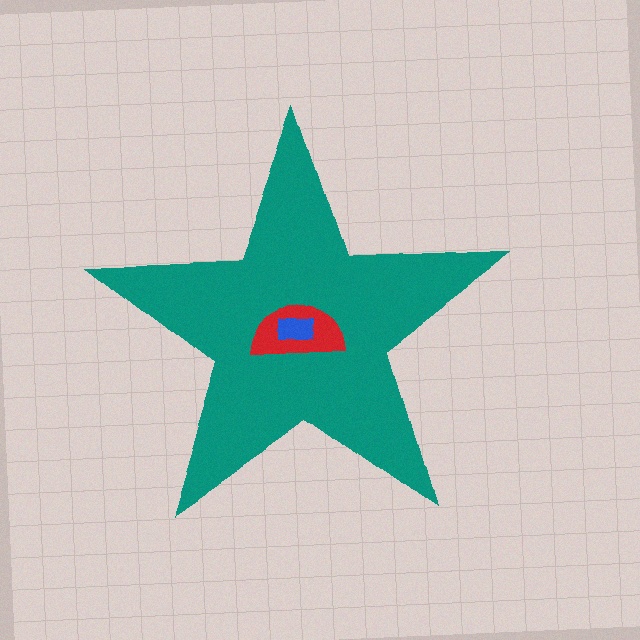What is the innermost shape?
The blue rectangle.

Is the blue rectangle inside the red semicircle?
Yes.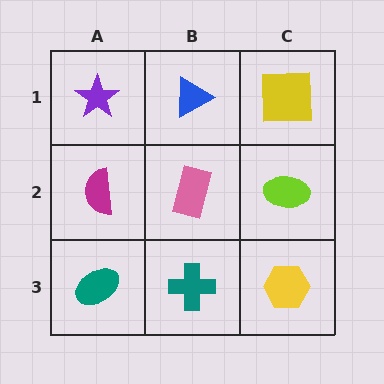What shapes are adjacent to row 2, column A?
A purple star (row 1, column A), a teal ellipse (row 3, column A), a pink rectangle (row 2, column B).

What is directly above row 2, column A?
A purple star.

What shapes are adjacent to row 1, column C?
A lime ellipse (row 2, column C), a blue triangle (row 1, column B).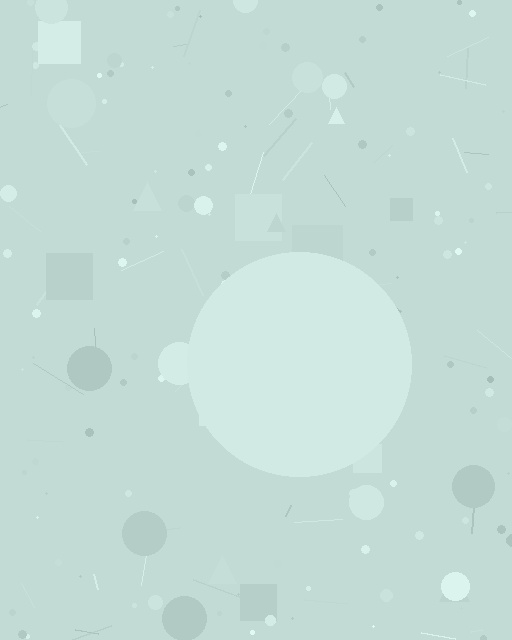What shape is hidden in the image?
A circle is hidden in the image.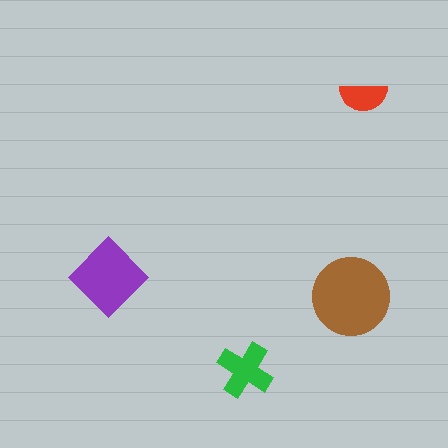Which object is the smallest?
The red semicircle.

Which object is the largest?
The brown circle.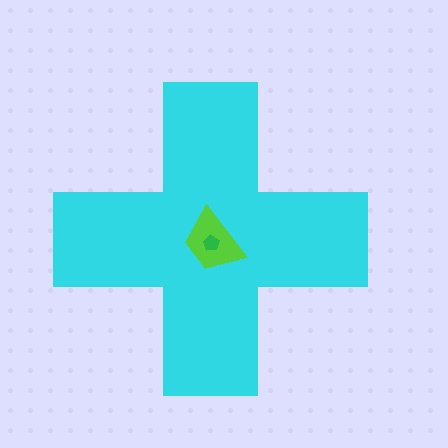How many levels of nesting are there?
3.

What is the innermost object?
The green pentagon.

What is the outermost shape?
The cyan cross.